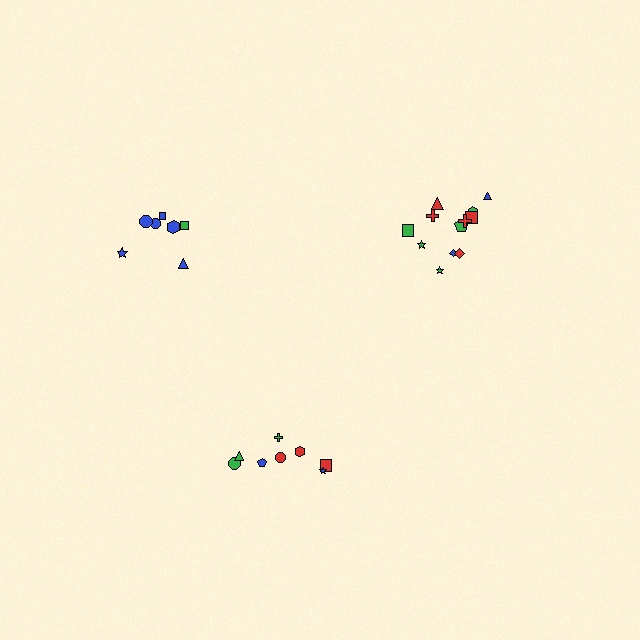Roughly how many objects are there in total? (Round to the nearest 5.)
Roughly 25 objects in total.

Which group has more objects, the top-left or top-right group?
The top-right group.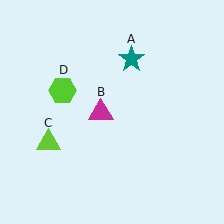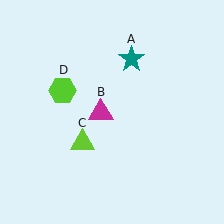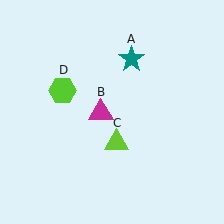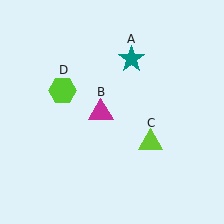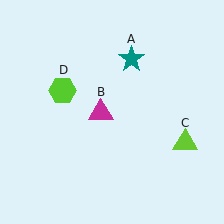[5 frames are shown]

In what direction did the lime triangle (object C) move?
The lime triangle (object C) moved right.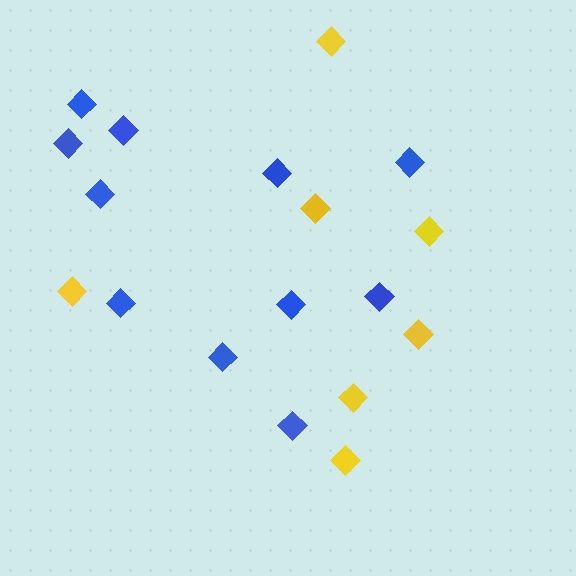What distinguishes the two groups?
There are 2 groups: one group of blue diamonds (11) and one group of yellow diamonds (7).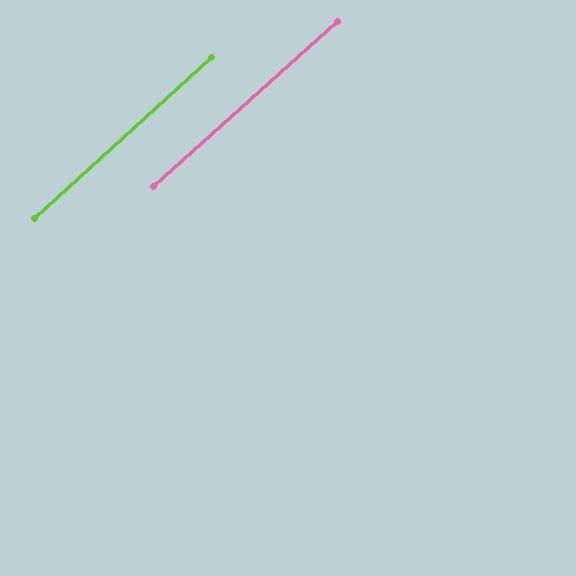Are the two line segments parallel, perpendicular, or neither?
Parallel — their directions differ by only 0.4°.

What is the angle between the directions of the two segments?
Approximately 0 degrees.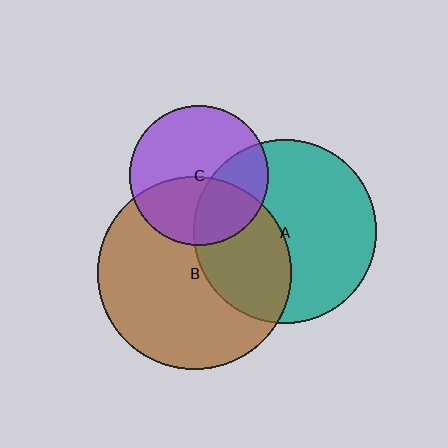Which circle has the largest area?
Circle B (brown).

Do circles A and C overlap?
Yes.